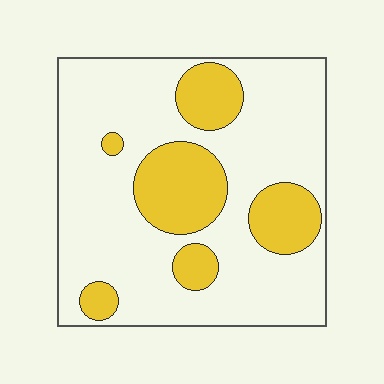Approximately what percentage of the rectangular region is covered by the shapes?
Approximately 25%.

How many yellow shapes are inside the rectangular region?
6.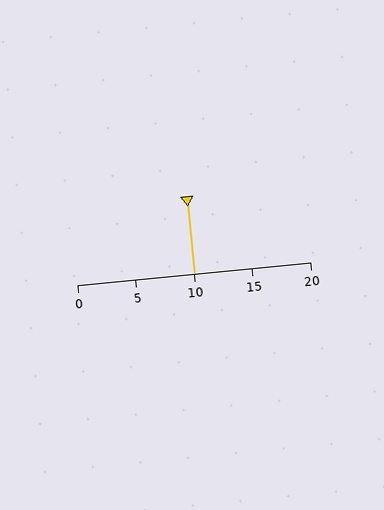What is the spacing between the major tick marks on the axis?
The major ticks are spaced 5 apart.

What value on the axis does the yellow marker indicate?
The marker indicates approximately 10.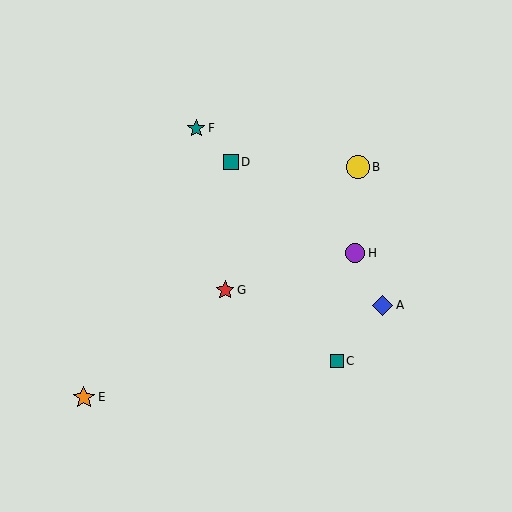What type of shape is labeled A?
Shape A is a blue diamond.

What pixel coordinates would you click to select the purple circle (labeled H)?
Click at (355, 253) to select the purple circle H.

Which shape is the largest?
The yellow circle (labeled B) is the largest.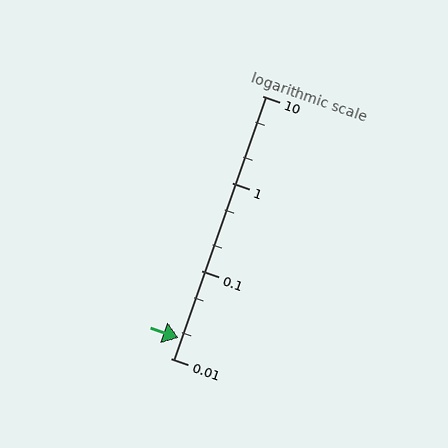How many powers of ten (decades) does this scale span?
The scale spans 3 decades, from 0.01 to 10.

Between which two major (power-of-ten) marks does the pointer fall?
The pointer is between 0.01 and 0.1.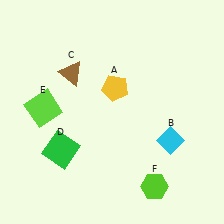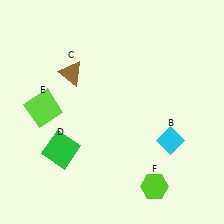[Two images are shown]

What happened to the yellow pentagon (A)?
The yellow pentagon (A) was removed in Image 2. It was in the top-right area of Image 1.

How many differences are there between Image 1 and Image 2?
There is 1 difference between the two images.